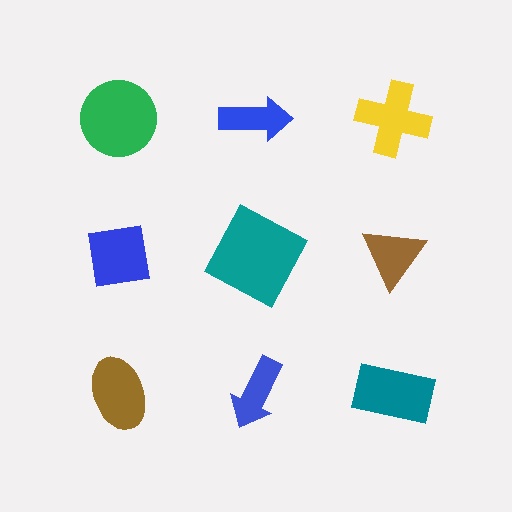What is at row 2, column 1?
A blue square.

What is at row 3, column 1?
A brown ellipse.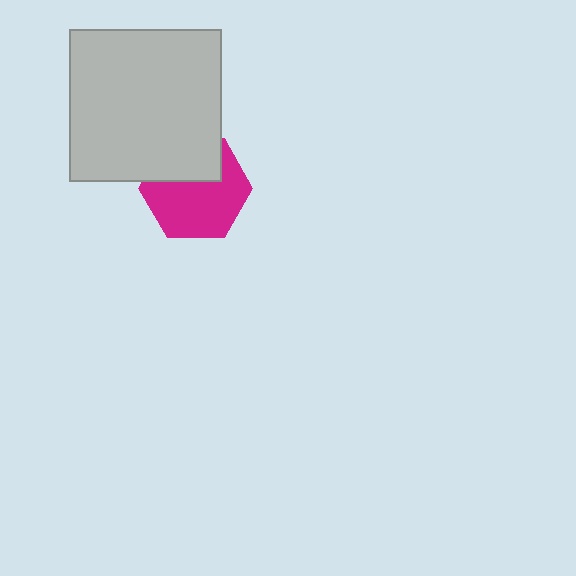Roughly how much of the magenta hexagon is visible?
Most of it is visible (roughly 66%).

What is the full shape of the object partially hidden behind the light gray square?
The partially hidden object is a magenta hexagon.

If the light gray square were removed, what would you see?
You would see the complete magenta hexagon.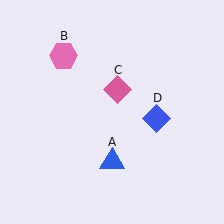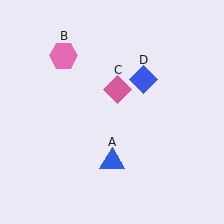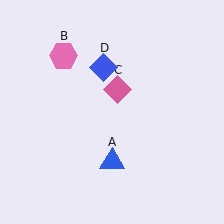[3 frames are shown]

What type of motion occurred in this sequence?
The blue diamond (object D) rotated counterclockwise around the center of the scene.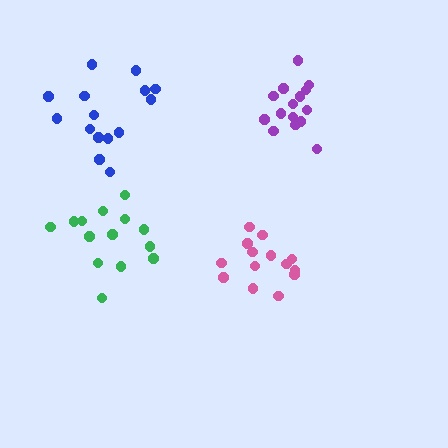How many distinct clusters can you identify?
There are 4 distinct clusters.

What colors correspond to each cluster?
The clusters are colored: purple, pink, green, blue.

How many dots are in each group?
Group 1: 15 dots, Group 2: 14 dots, Group 3: 14 dots, Group 4: 15 dots (58 total).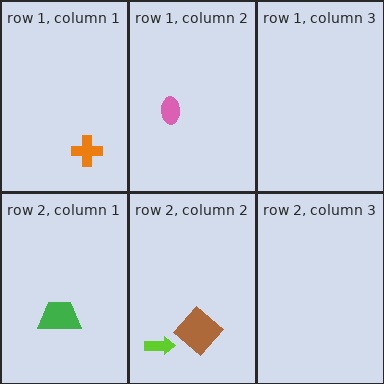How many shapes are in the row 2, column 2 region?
2.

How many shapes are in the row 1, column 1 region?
1.